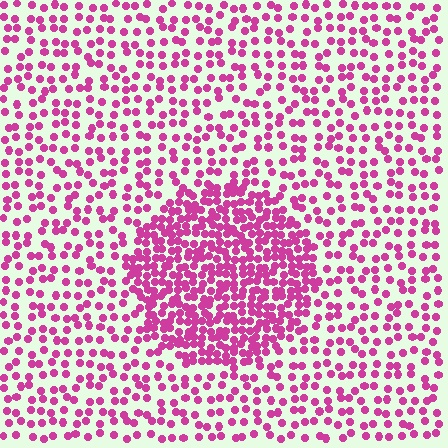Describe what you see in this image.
The image contains small magenta elements arranged at two different densities. A circle-shaped region is visible where the elements are more densely packed than the surrounding area.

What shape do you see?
I see a circle.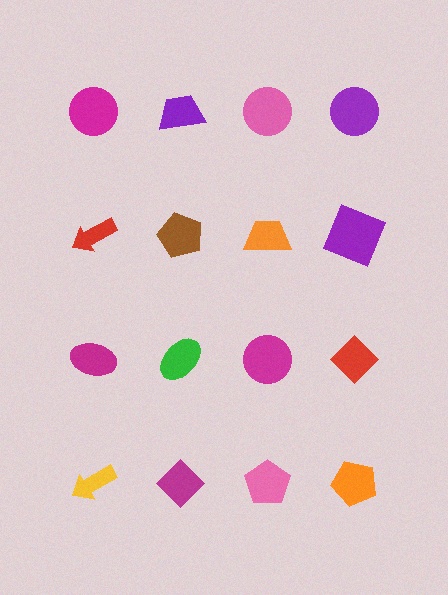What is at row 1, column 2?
A purple trapezoid.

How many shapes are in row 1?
4 shapes.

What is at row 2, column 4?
A purple square.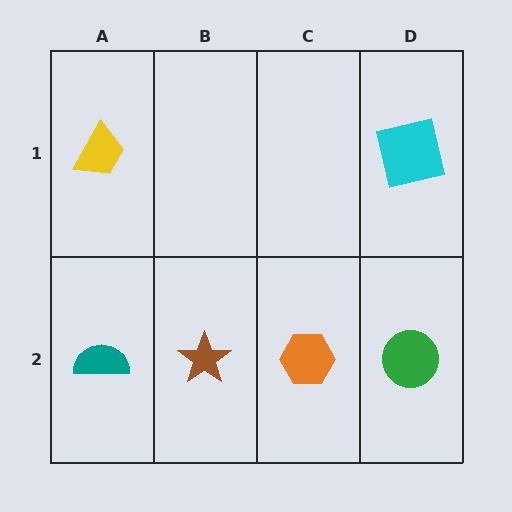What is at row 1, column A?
A yellow trapezoid.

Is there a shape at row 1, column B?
No, that cell is empty.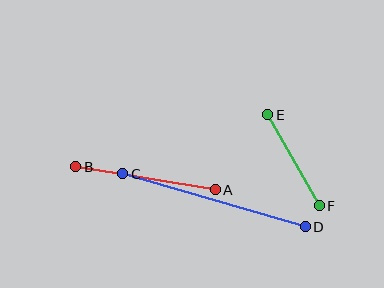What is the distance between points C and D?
The distance is approximately 190 pixels.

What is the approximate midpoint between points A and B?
The midpoint is at approximately (146, 178) pixels.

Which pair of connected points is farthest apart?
Points C and D are farthest apart.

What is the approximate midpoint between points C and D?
The midpoint is at approximately (214, 200) pixels.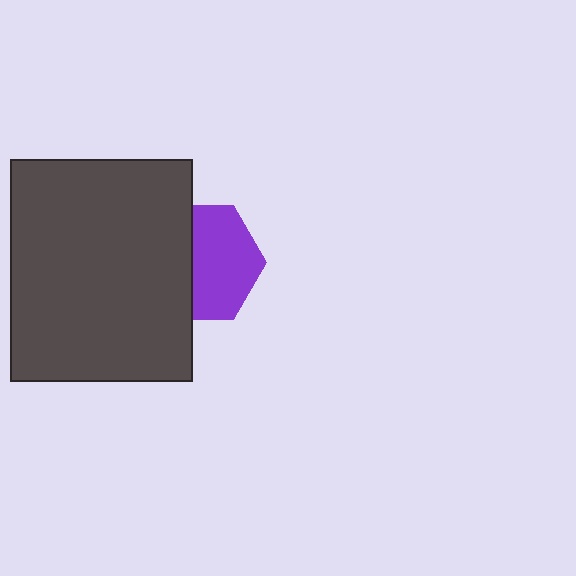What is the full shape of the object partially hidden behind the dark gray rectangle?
The partially hidden object is a purple hexagon.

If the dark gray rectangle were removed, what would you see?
You would see the complete purple hexagon.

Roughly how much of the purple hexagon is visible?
About half of it is visible (roughly 57%).